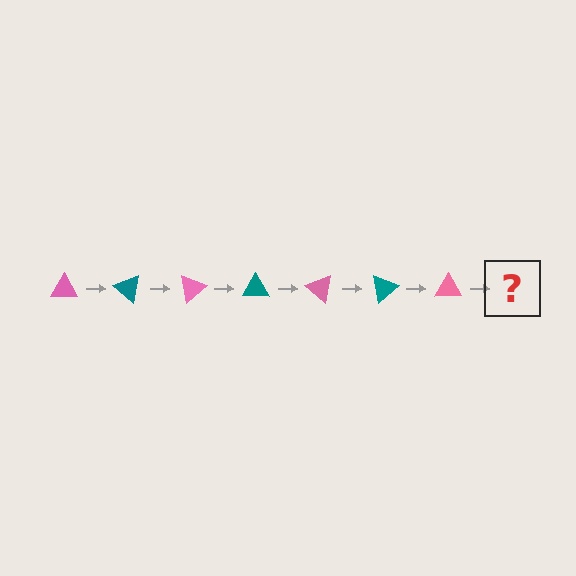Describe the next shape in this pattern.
It should be a teal triangle, rotated 280 degrees from the start.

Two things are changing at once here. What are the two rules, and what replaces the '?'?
The two rules are that it rotates 40 degrees each step and the color cycles through pink and teal. The '?' should be a teal triangle, rotated 280 degrees from the start.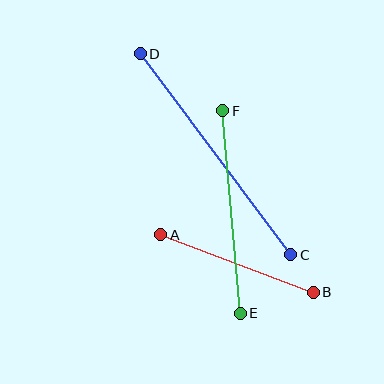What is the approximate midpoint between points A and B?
The midpoint is at approximately (237, 263) pixels.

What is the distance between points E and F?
The distance is approximately 203 pixels.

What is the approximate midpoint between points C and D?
The midpoint is at approximately (215, 154) pixels.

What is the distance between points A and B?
The distance is approximately 163 pixels.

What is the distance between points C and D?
The distance is approximately 251 pixels.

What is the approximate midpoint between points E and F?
The midpoint is at approximately (231, 212) pixels.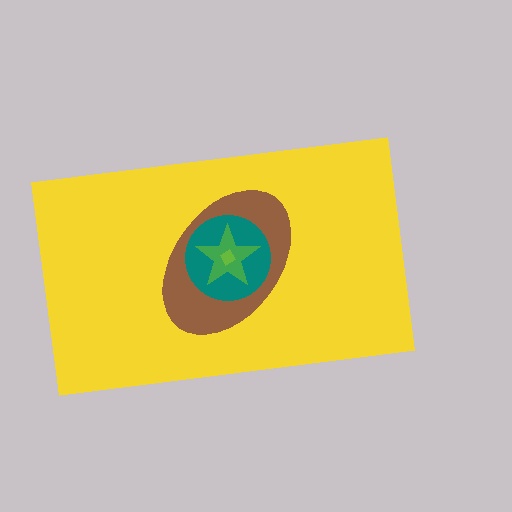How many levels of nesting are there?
5.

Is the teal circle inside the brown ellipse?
Yes.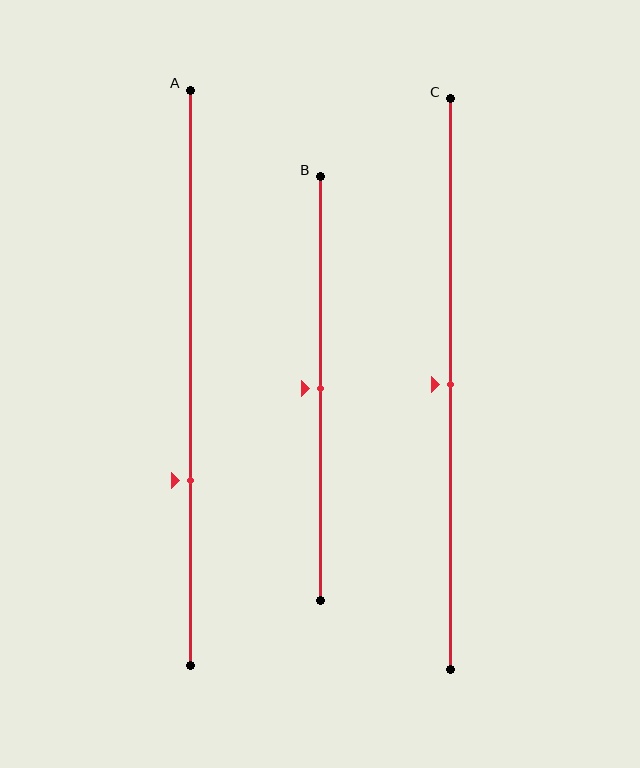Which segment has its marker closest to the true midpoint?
Segment B has its marker closest to the true midpoint.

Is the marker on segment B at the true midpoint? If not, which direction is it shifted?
Yes, the marker on segment B is at the true midpoint.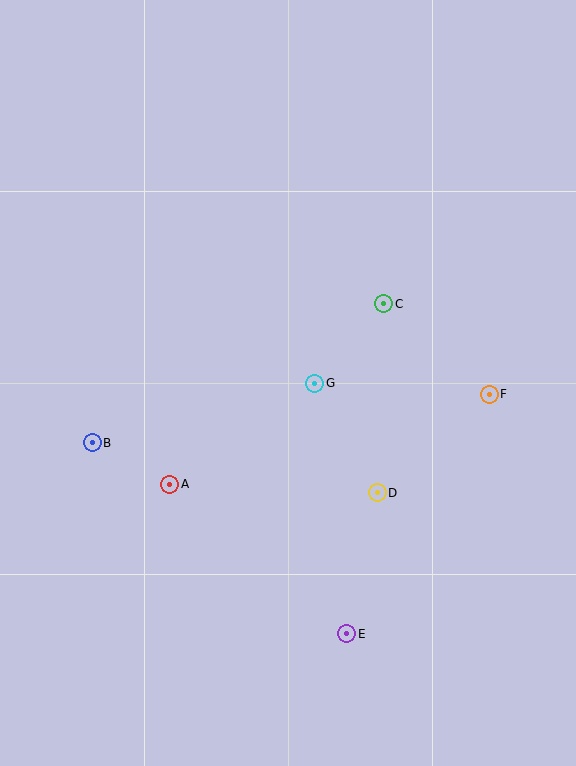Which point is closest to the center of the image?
Point G at (315, 383) is closest to the center.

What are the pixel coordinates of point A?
Point A is at (170, 484).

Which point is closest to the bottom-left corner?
Point A is closest to the bottom-left corner.